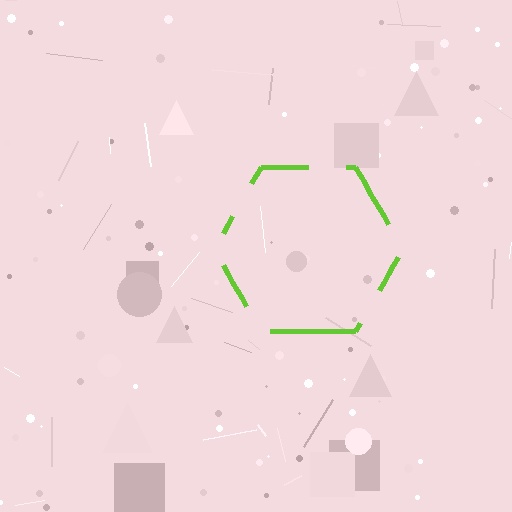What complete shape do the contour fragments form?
The contour fragments form a hexagon.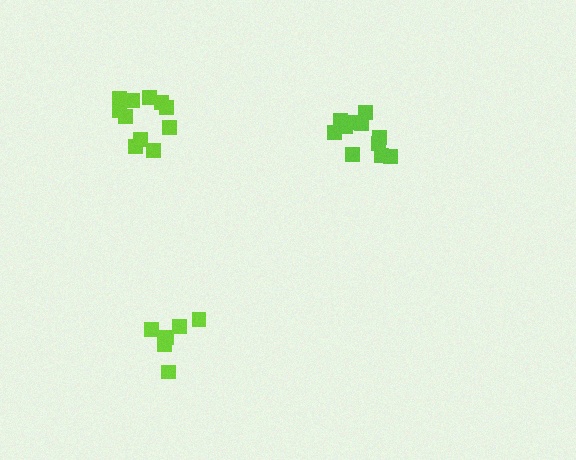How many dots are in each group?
Group 1: 6 dots, Group 2: 11 dots, Group 3: 11 dots (28 total).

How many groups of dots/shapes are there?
There are 3 groups.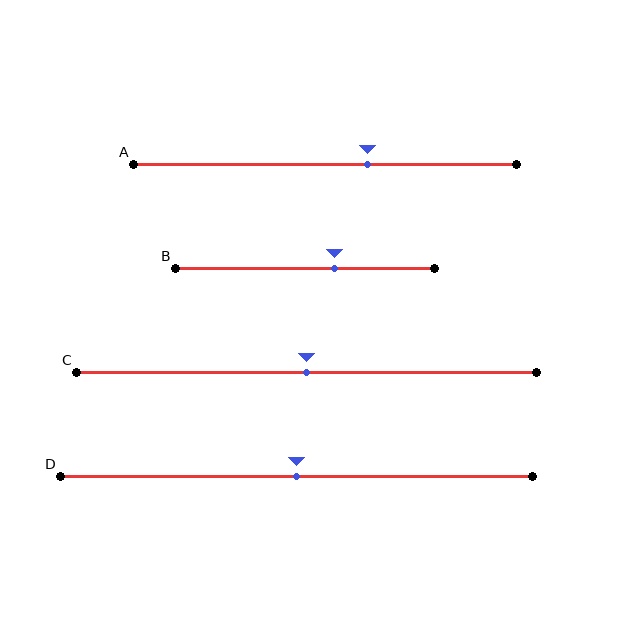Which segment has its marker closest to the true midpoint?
Segment C has its marker closest to the true midpoint.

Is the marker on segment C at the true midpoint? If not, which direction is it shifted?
Yes, the marker on segment C is at the true midpoint.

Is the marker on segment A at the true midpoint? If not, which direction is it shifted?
No, the marker on segment A is shifted to the right by about 11% of the segment length.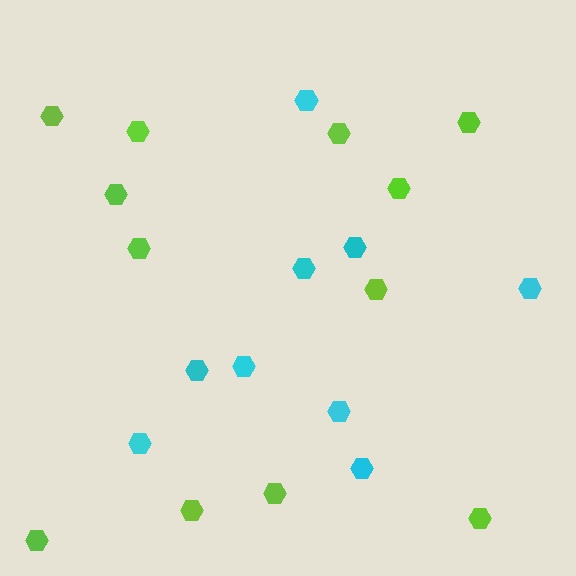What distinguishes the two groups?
There are 2 groups: one group of lime hexagons (12) and one group of cyan hexagons (9).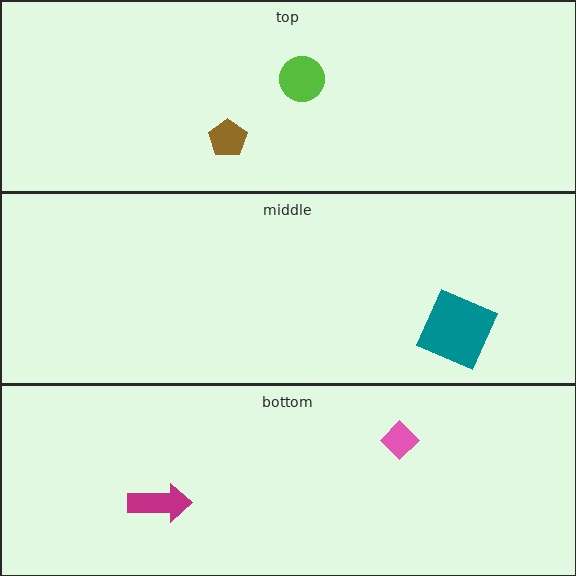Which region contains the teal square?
The middle region.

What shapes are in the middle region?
The teal square.